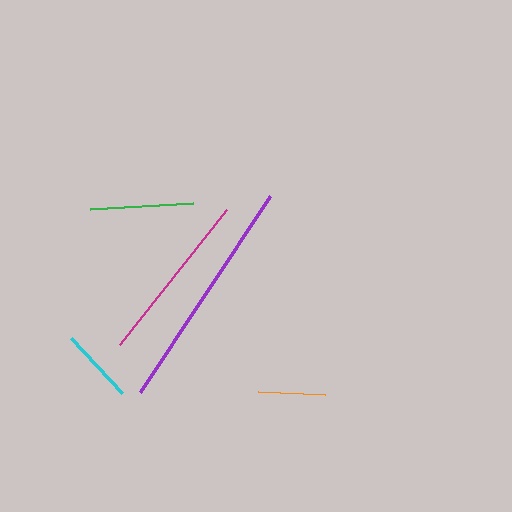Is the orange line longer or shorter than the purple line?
The purple line is longer than the orange line.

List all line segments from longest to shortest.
From longest to shortest: purple, magenta, green, cyan, orange.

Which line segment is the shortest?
The orange line is the shortest at approximately 67 pixels.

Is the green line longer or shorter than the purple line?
The purple line is longer than the green line.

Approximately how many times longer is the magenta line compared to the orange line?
The magenta line is approximately 2.6 times the length of the orange line.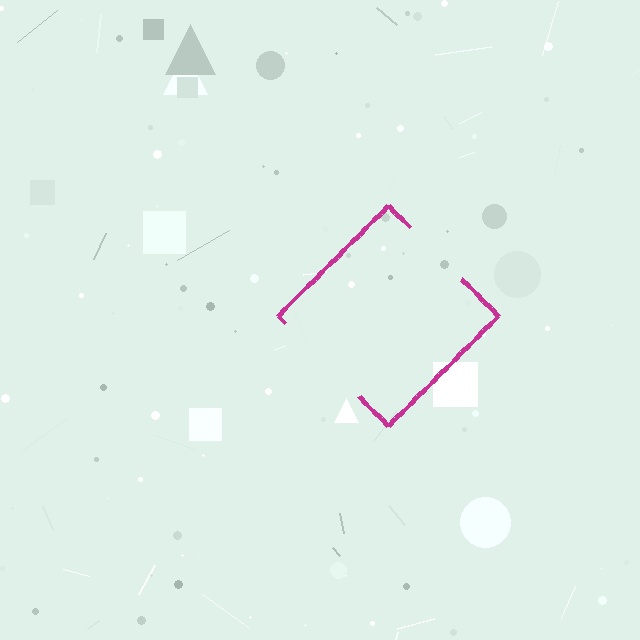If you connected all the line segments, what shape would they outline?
They would outline a diamond.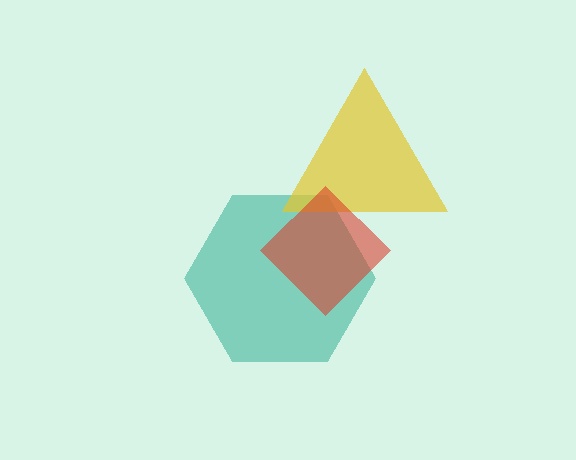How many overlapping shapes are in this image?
There are 3 overlapping shapes in the image.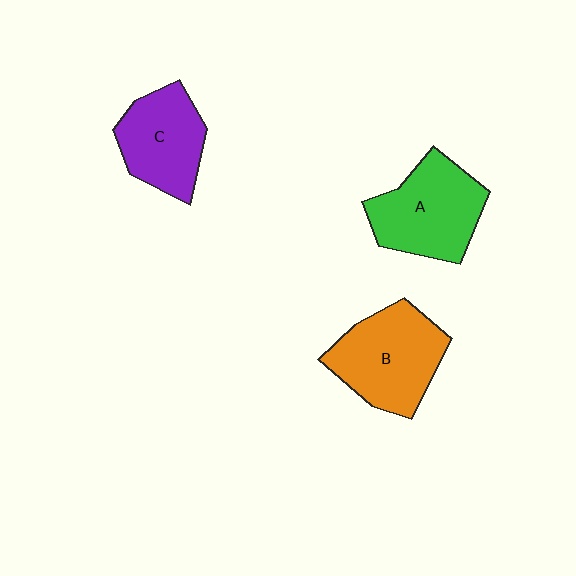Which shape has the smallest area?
Shape C (purple).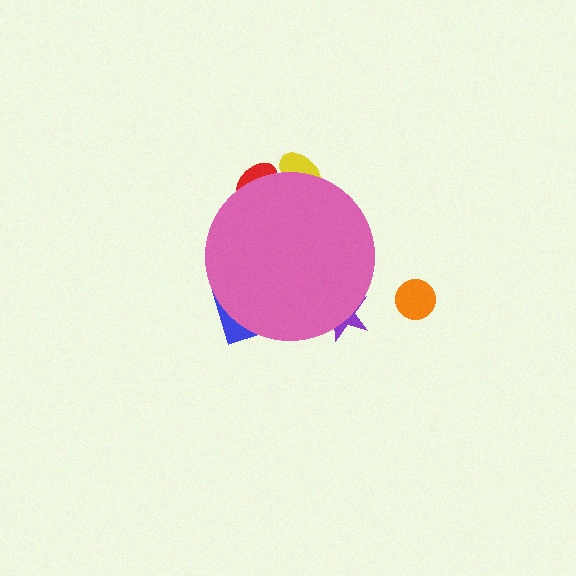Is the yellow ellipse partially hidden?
Yes, the yellow ellipse is partially hidden behind the pink circle.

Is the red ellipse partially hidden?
Yes, the red ellipse is partially hidden behind the pink circle.